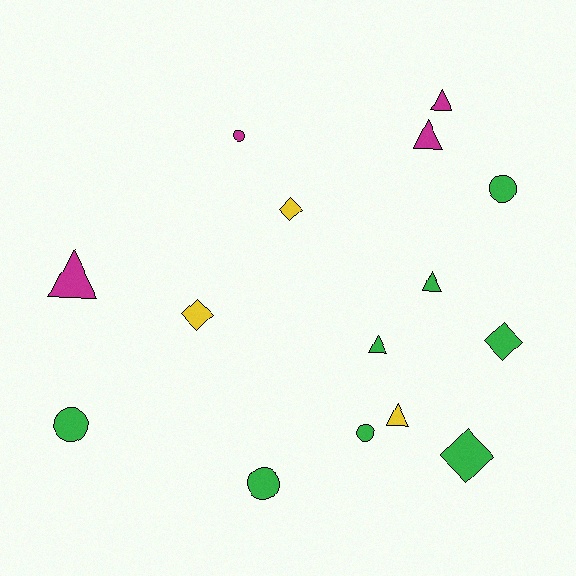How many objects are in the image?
There are 15 objects.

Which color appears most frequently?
Green, with 8 objects.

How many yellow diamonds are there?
There are 2 yellow diamonds.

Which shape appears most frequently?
Triangle, with 6 objects.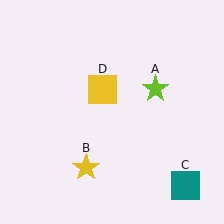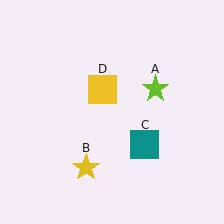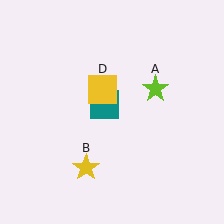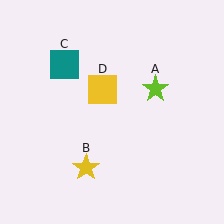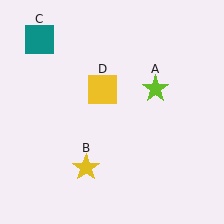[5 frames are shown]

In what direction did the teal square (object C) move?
The teal square (object C) moved up and to the left.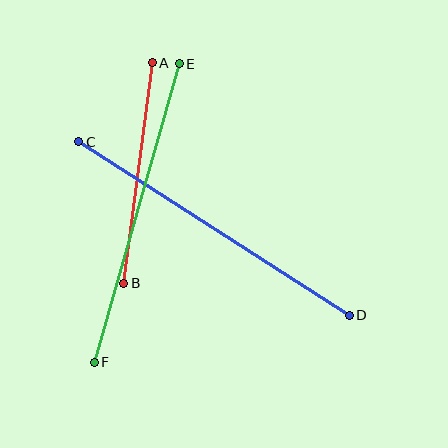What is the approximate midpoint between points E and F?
The midpoint is at approximately (137, 213) pixels.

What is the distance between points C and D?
The distance is approximately 322 pixels.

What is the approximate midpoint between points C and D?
The midpoint is at approximately (214, 228) pixels.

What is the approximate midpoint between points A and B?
The midpoint is at approximately (138, 173) pixels.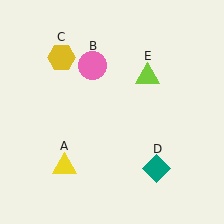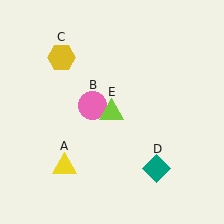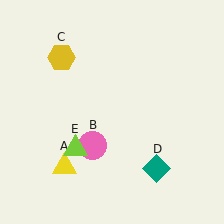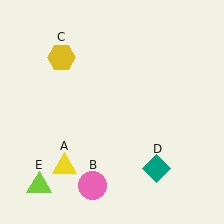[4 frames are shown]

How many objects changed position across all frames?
2 objects changed position: pink circle (object B), lime triangle (object E).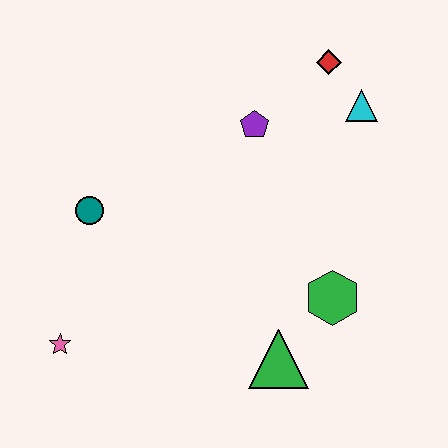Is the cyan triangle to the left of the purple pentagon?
No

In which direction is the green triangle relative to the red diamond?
The green triangle is below the red diamond.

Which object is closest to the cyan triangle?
The red diamond is closest to the cyan triangle.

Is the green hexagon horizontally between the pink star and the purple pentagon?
No